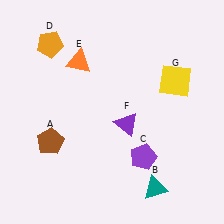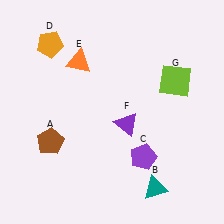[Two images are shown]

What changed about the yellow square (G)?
In Image 1, G is yellow. In Image 2, it changed to lime.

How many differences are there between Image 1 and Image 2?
There is 1 difference between the two images.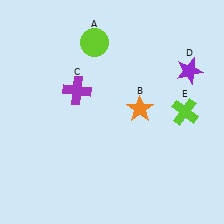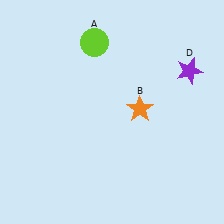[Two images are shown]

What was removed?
The lime cross (E), the purple cross (C) were removed in Image 2.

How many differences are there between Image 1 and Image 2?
There are 2 differences between the two images.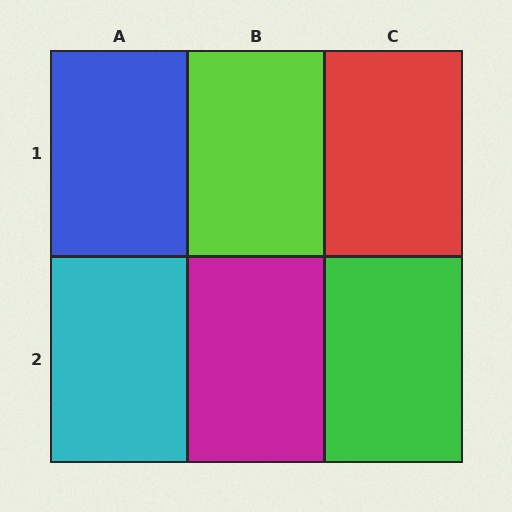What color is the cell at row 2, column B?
Magenta.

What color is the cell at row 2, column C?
Green.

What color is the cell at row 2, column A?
Cyan.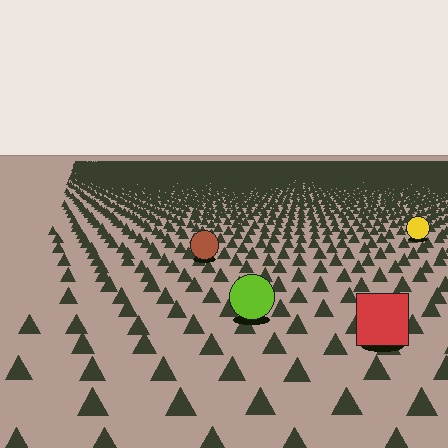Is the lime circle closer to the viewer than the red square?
No. The red square is closer — you can tell from the texture gradient: the ground texture is coarser near it.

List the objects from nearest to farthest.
From nearest to farthest: the red square, the lime circle, the brown circle, the yellow circle.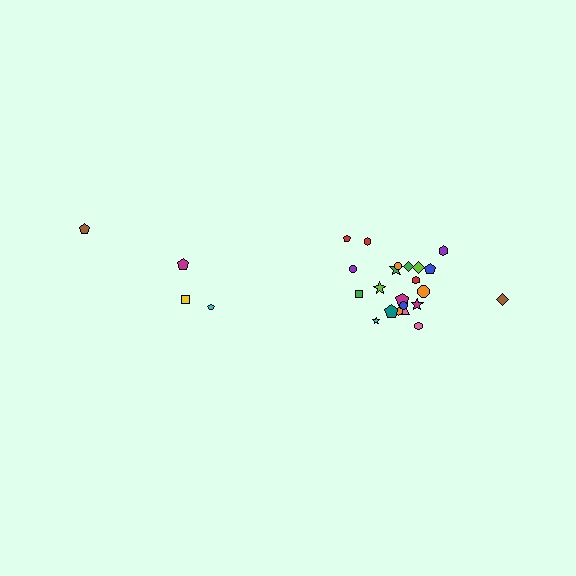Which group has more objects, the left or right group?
The right group.